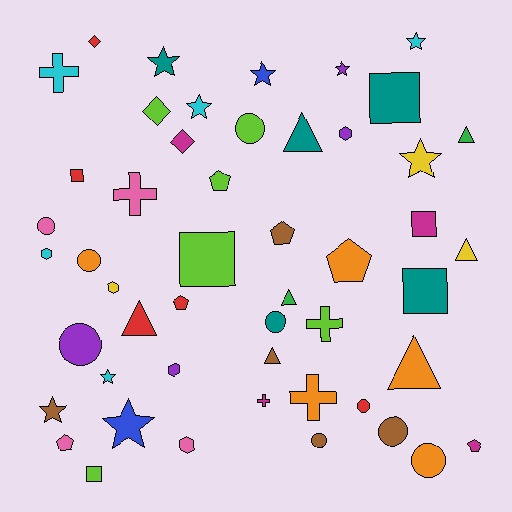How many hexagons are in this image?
There are 5 hexagons.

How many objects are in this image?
There are 50 objects.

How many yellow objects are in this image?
There are 3 yellow objects.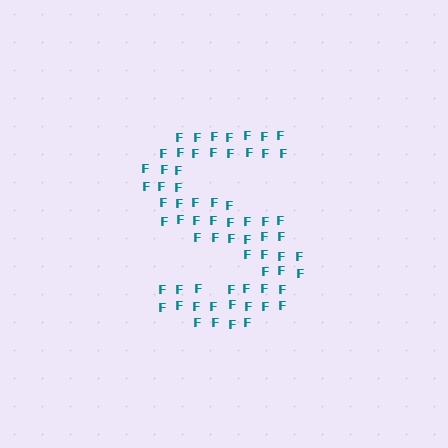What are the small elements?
The small elements are letter F's.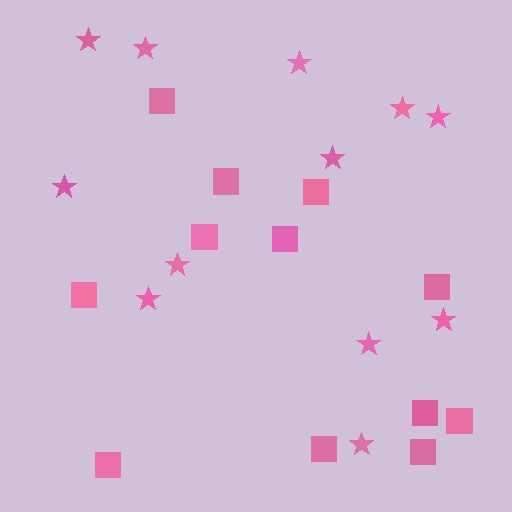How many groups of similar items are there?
There are 2 groups: one group of squares (12) and one group of stars (12).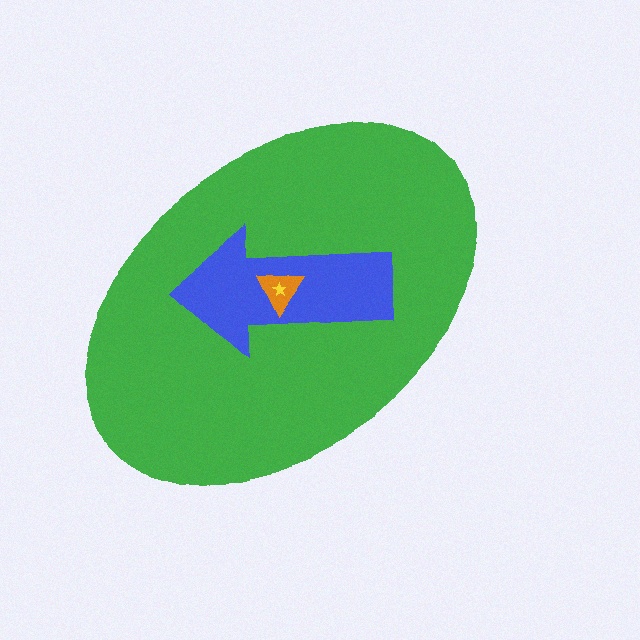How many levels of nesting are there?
4.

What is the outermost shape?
The green ellipse.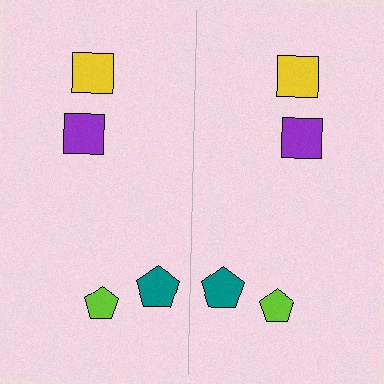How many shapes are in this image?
There are 8 shapes in this image.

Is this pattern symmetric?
Yes, this pattern has bilateral (reflection) symmetry.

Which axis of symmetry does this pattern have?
The pattern has a vertical axis of symmetry running through the center of the image.